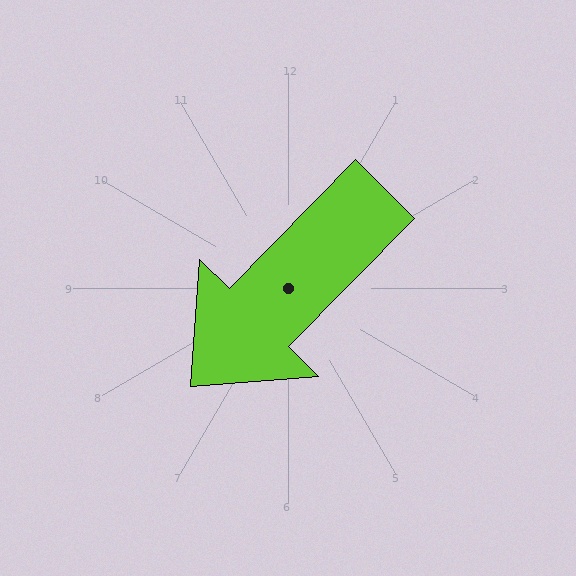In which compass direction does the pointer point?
Southwest.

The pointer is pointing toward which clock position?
Roughly 7 o'clock.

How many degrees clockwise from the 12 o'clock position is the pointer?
Approximately 225 degrees.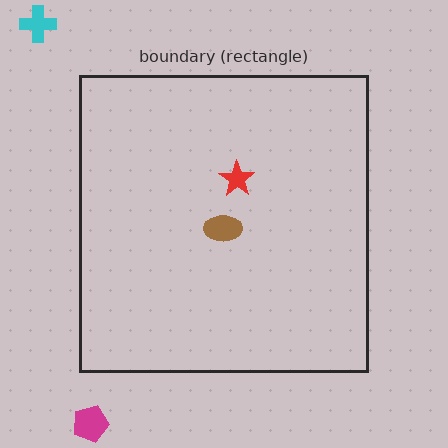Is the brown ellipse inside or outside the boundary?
Inside.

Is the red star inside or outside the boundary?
Inside.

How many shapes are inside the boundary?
2 inside, 2 outside.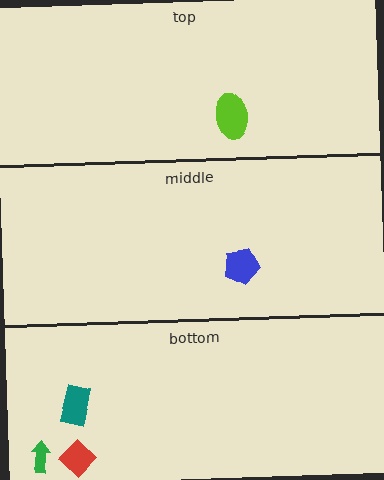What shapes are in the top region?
The lime ellipse.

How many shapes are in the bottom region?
3.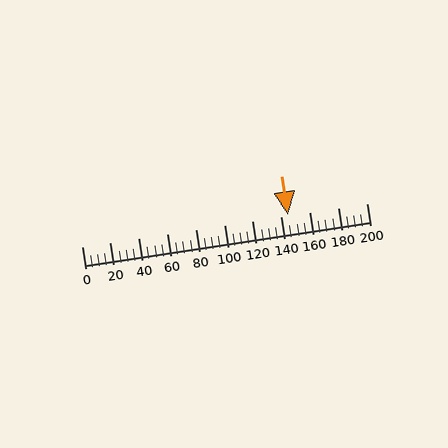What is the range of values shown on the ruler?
The ruler shows values from 0 to 200.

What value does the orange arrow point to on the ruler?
The orange arrow points to approximately 145.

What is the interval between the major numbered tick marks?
The major tick marks are spaced 20 units apart.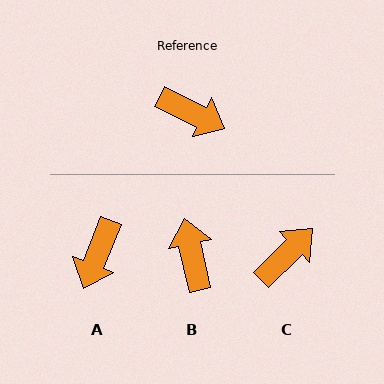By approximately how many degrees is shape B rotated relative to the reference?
Approximately 128 degrees counter-clockwise.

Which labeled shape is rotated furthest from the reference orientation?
B, about 128 degrees away.